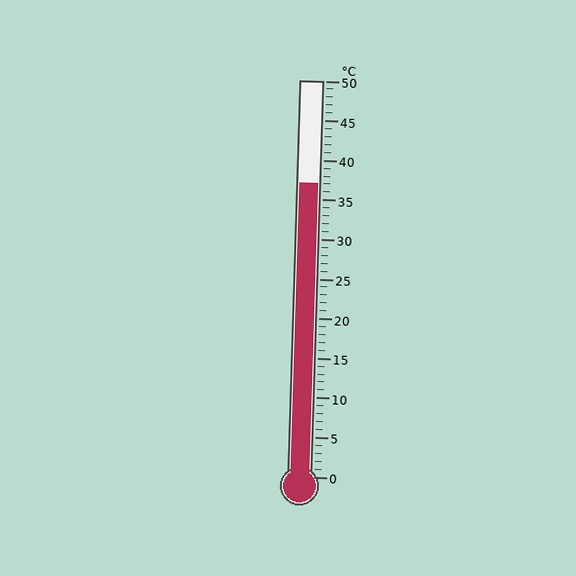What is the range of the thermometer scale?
The thermometer scale ranges from 0°C to 50°C.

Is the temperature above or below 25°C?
The temperature is above 25°C.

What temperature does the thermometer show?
The thermometer shows approximately 37°C.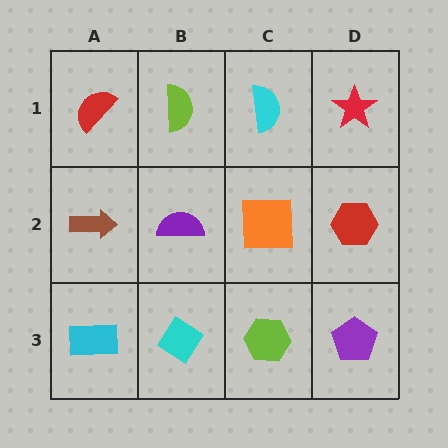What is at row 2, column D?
A red hexagon.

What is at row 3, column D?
A purple pentagon.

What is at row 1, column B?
A lime semicircle.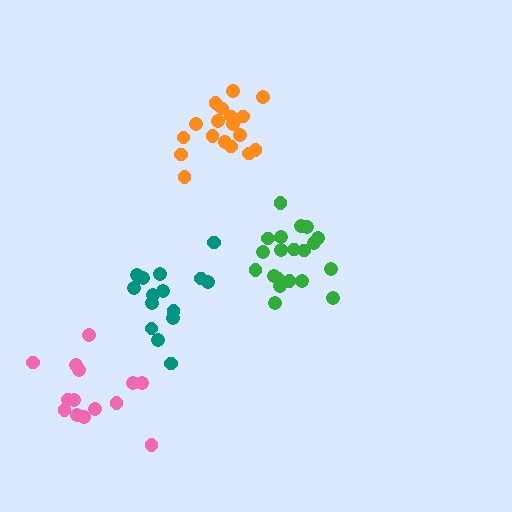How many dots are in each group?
Group 1: 15 dots, Group 2: 18 dots, Group 3: 14 dots, Group 4: 20 dots (67 total).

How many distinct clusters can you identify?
There are 4 distinct clusters.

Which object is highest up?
The orange cluster is topmost.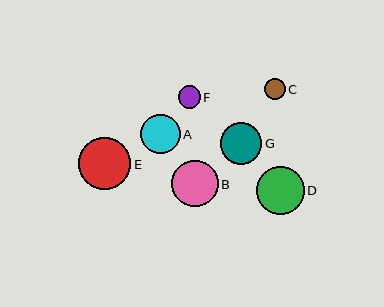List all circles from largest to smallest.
From largest to smallest: E, D, B, G, A, F, C.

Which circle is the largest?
Circle E is the largest with a size of approximately 52 pixels.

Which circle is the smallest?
Circle C is the smallest with a size of approximately 20 pixels.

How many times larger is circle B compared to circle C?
Circle B is approximately 2.3 times the size of circle C.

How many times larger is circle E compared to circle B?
Circle E is approximately 1.1 times the size of circle B.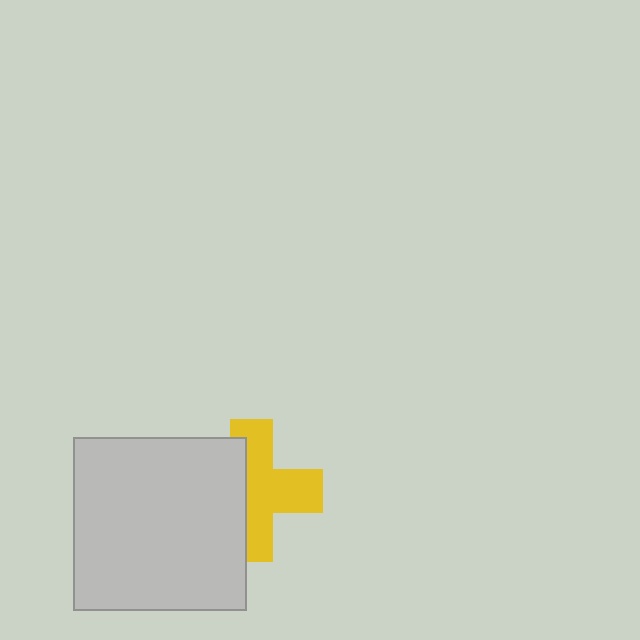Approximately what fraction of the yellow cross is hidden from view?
Roughly 42% of the yellow cross is hidden behind the light gray square.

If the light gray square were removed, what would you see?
You would see the complete yellow cross.